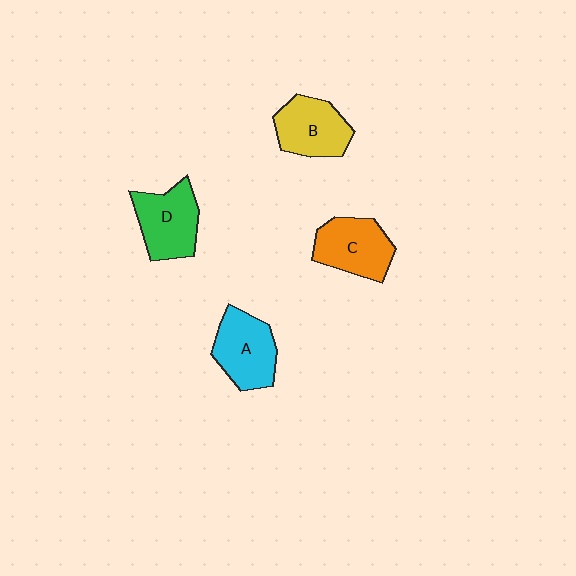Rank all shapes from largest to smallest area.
From largest to smallest: A (cyan), D (green), C (orange), B (yellow).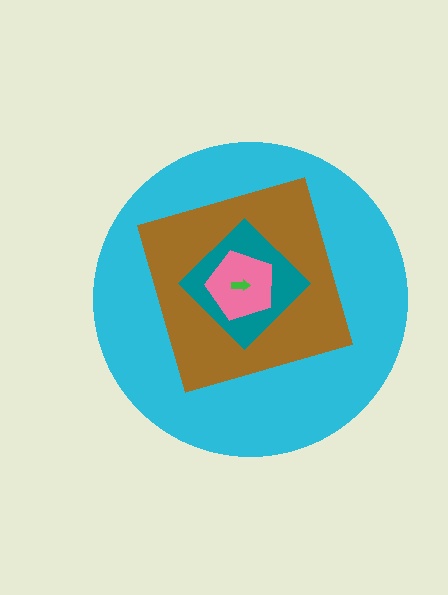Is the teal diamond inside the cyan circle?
Yes.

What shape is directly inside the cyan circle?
The brown square.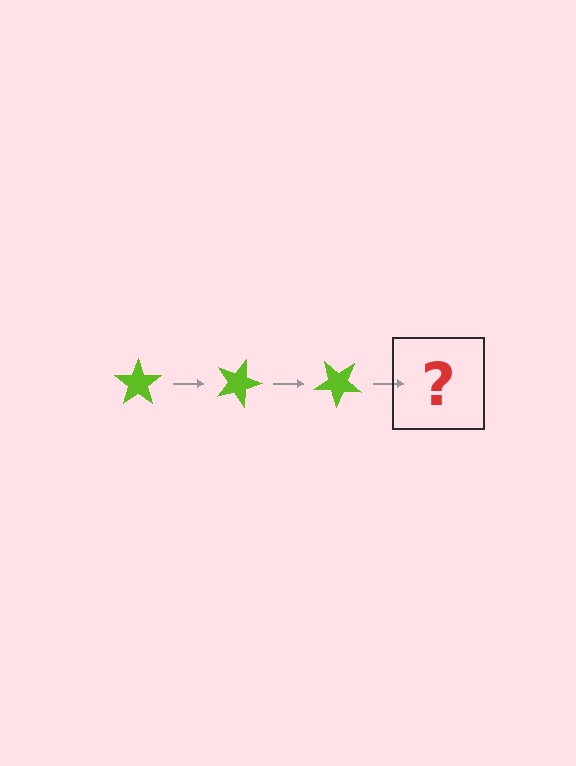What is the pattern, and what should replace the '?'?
The pattern is that the star rotates 20 degrees each step. The '?' should be a lime star rotated 60 degrees.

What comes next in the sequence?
The next element should be a lime star rotated 60 degrees.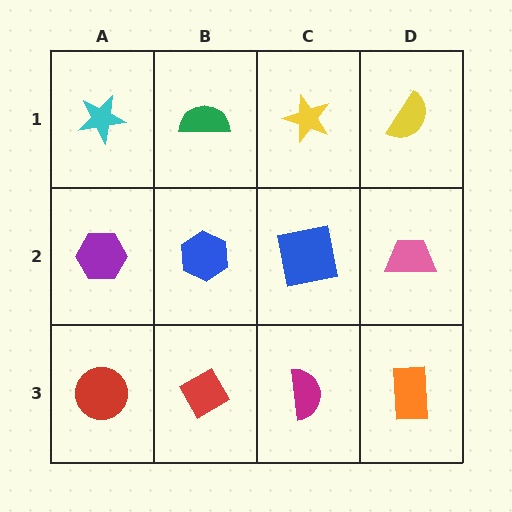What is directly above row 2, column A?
A cyan star.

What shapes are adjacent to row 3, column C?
A blue square (row 2, column C), a red diamond (row 3, column B), an orange rectangle (row 3, column D).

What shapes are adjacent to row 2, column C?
A yellow star (row 1, column C), a magenta semicircle (row 3, column C), a blue hexagon (row 2, column B), a pink trapezoid (row 2, column D).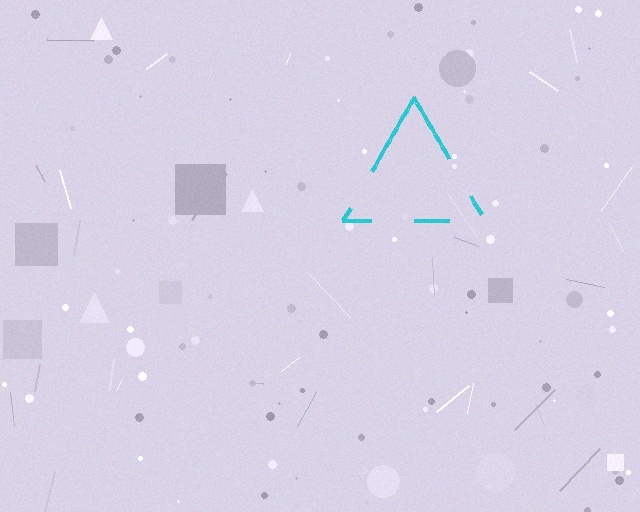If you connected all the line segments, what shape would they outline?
They would outline a triangle.